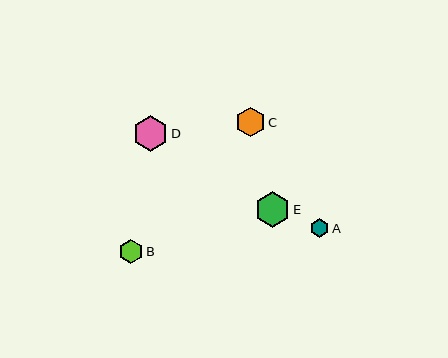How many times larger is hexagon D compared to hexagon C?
Hexagon D is approximately 1.2 times the size of hexagon C.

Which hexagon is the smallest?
Hexagon A is the smallest with a size of approximately 19 pixels.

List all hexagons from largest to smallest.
From largest to smallest: E, D, C, B, A.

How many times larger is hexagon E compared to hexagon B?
Hexagon E is approximately 1.5 times the size of hexagon B.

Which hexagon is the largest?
Hexagon E is the largest with a size of approximately 36 pixels.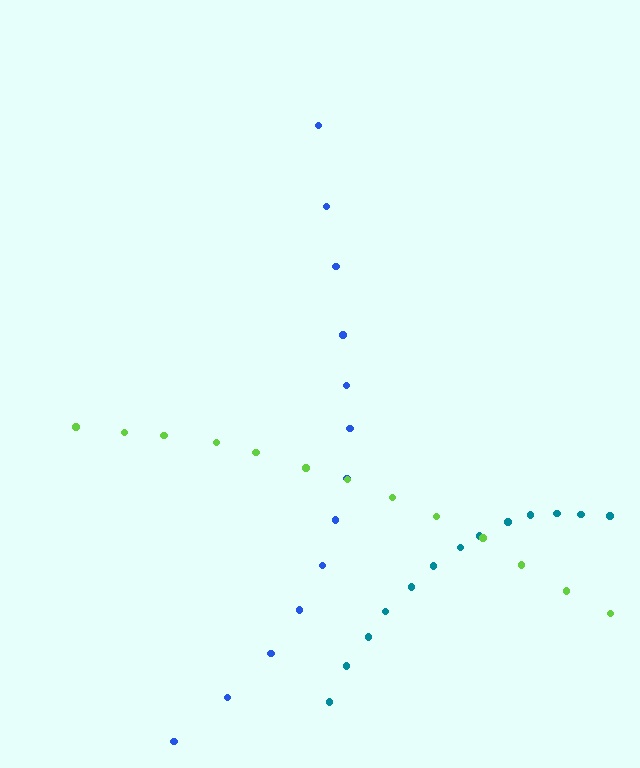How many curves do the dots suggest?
There are 3 distinct paths.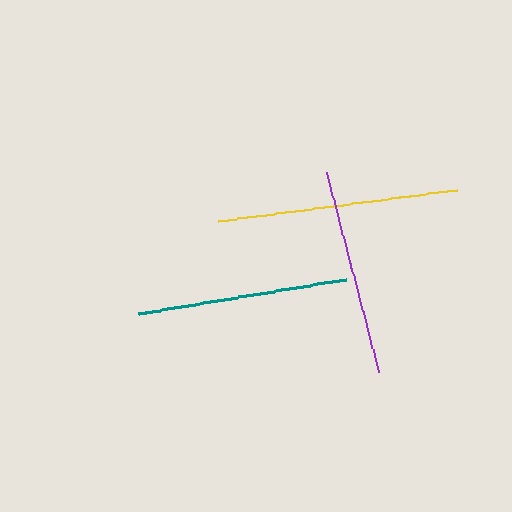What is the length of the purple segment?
The purple segment is approximately 206 pixels long.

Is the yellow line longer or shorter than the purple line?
The yellow line is longer than the purple line.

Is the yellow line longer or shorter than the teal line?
The yellow line is longer than the teal line.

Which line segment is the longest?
The yellow line is the longest at approximately 241 pixels.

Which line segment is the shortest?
The purple line is the shortest at approximately 206 pixels.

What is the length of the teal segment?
The teal segment is approximately 210 pixels long.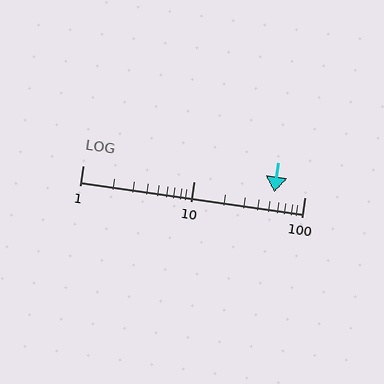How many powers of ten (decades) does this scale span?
The scale spans 2 decades, from 1 to 100.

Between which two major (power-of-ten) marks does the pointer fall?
The pointer is between 10 and 100.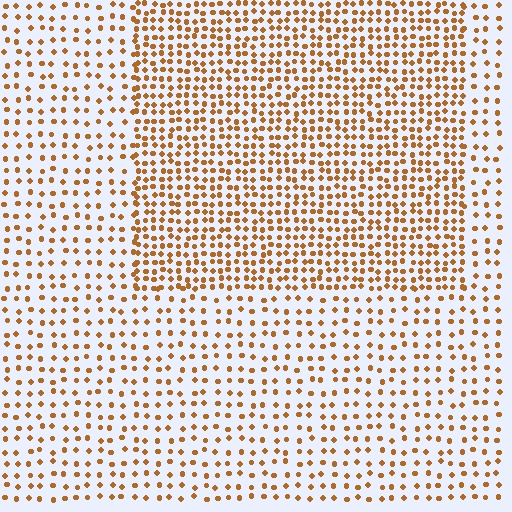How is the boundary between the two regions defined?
The boundary is defined by a change in element density (approximately 2.0x ratio). All elements are the same color, size, and shape.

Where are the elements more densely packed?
The elements are more densely packed inside the rectangle boundary.